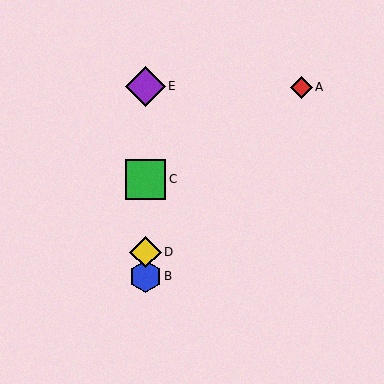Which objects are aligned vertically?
Objects B, C, D, E are aligned vertically.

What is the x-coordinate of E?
Object E is at x≈146.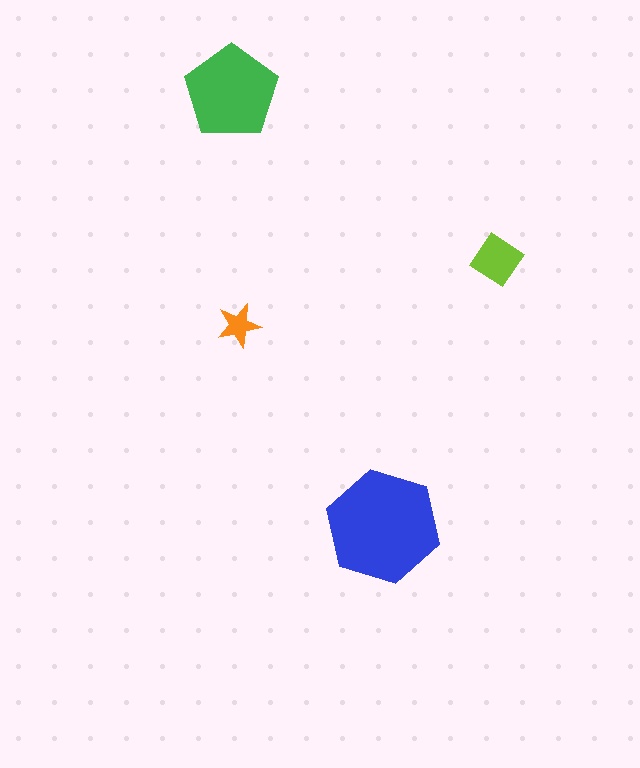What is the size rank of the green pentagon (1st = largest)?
2nd.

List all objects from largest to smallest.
The blue hexagon, the green pentagon, the lime diamond, the orange star.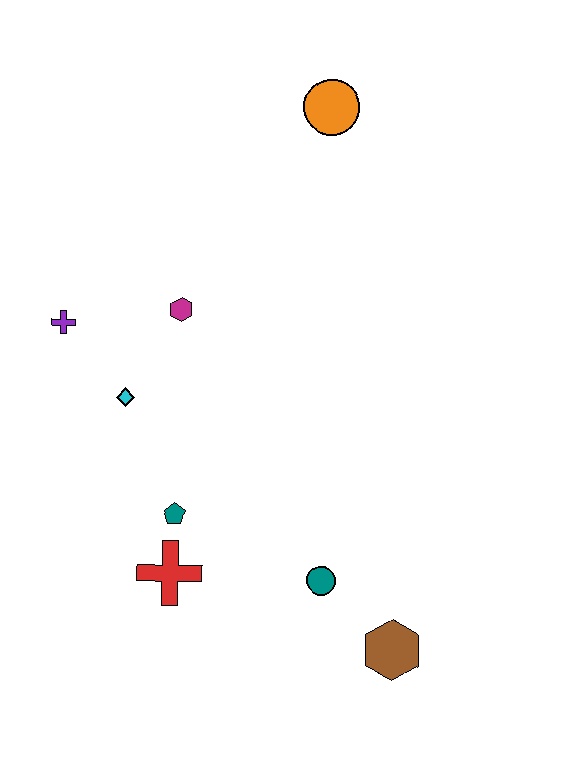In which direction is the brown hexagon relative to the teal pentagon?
The brown hexagon is to the right of the teal pentagon.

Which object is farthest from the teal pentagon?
The orange circle is farthest from the teal pentagon.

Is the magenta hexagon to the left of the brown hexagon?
Yes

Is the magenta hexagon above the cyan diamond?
Yes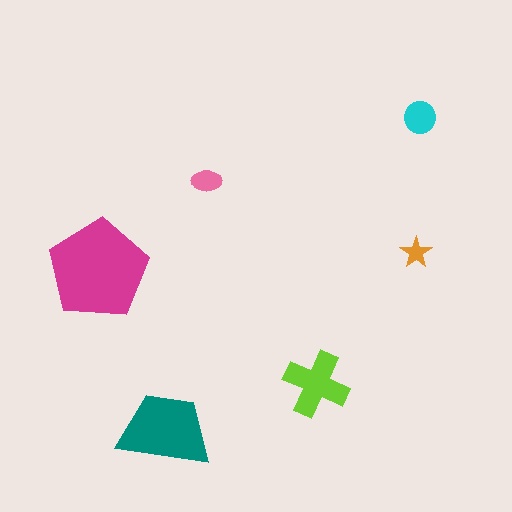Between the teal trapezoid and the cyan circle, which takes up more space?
The teal trapezoid.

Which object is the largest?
The magenta pentagon.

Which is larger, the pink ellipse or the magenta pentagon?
The magenta pentagon.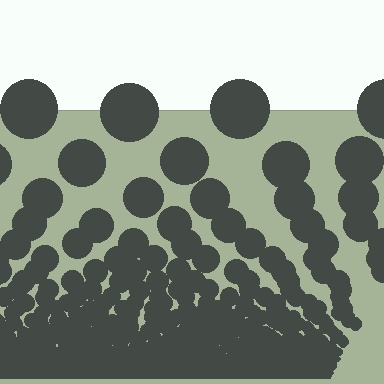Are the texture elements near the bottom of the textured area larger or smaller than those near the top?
Smaller. The gradient is inverted — elements near the bottom are smaller and denser.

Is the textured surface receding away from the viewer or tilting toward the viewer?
The surface appears to tilt toward the viewer. Texture elements get larger and sparser toward the top.